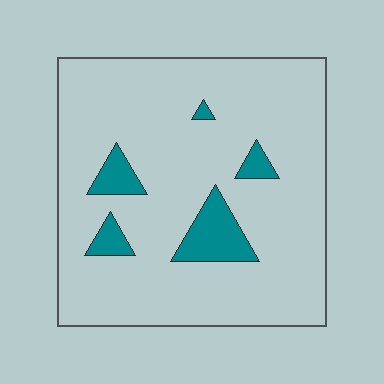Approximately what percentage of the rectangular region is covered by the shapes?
Approximately 10%.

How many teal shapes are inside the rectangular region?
5.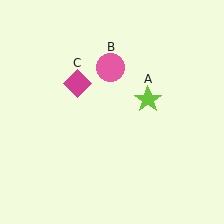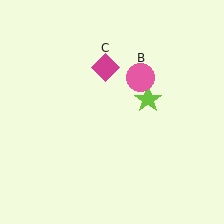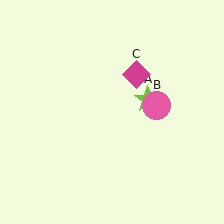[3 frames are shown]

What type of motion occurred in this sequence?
The pink circle (object B), magenta diamond (object C) rotated clockwise around the center of the scene.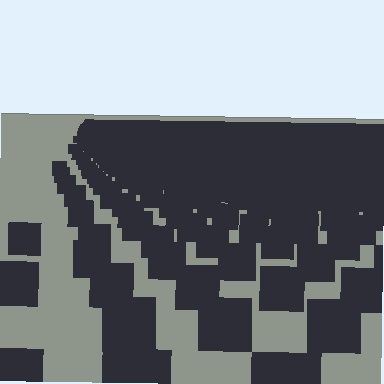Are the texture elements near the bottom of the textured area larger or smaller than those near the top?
Larger. Near the bottom, elements are closer to the viewer and appear at a bigger on-screen size.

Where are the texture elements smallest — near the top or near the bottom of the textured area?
Near the top.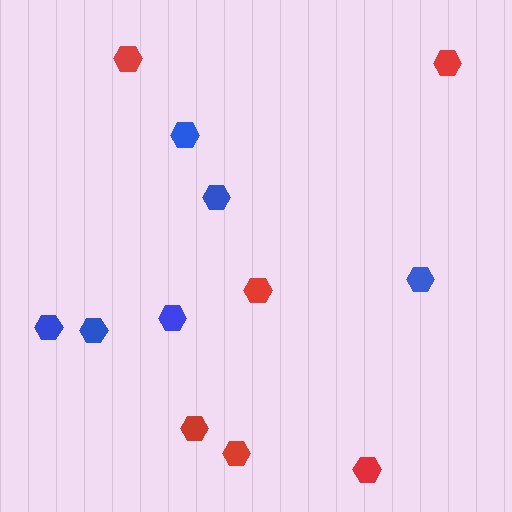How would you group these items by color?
There are 2 groups: one group of red hexagons (6) and one group of blue hexagons (6).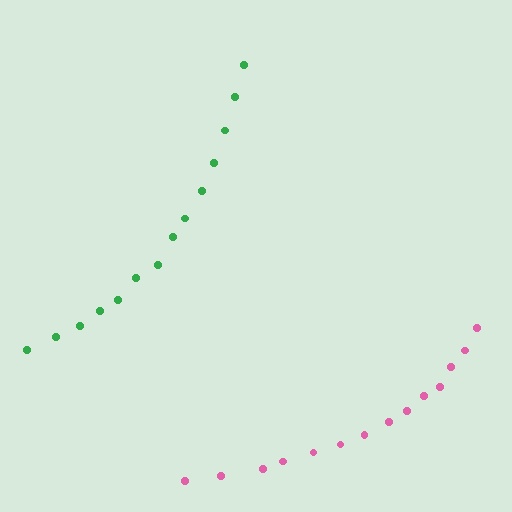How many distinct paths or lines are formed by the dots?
There are 2 distinct paths.